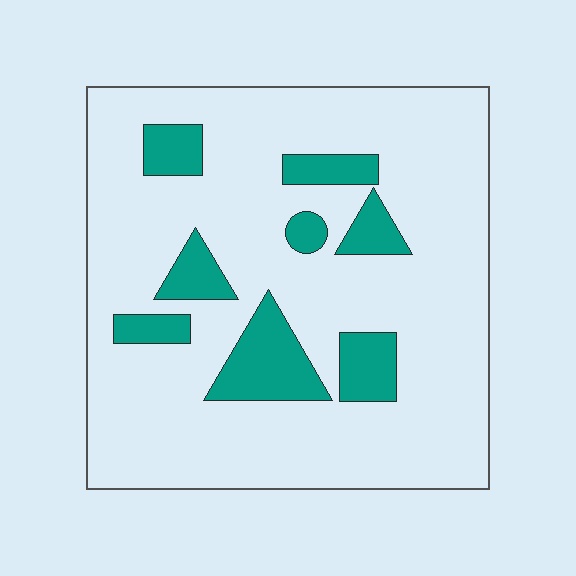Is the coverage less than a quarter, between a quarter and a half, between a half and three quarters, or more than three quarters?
Less than a quarter.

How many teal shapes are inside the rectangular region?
8.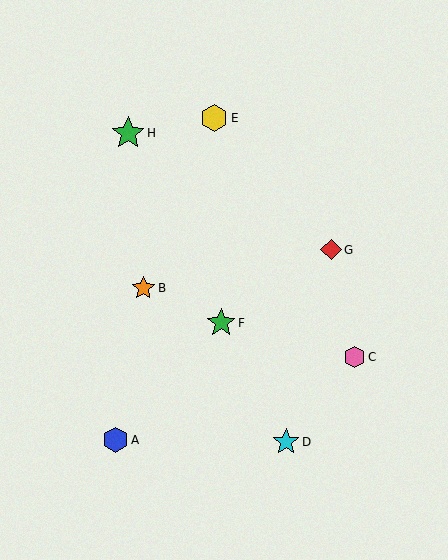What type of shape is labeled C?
Shape C is a pink hexagon.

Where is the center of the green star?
The center of the green star is at (128, 133).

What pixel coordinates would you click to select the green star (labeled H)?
Click at (128, 133) to select the green star H.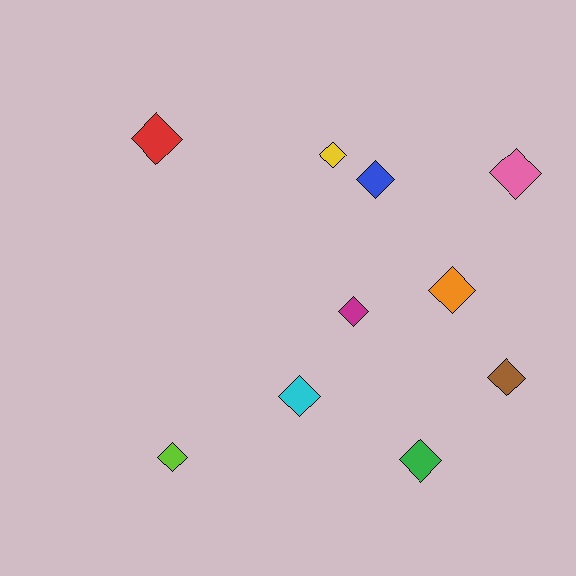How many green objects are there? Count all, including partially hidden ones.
There is 1 green object.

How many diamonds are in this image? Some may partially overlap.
There are 10 diamonds.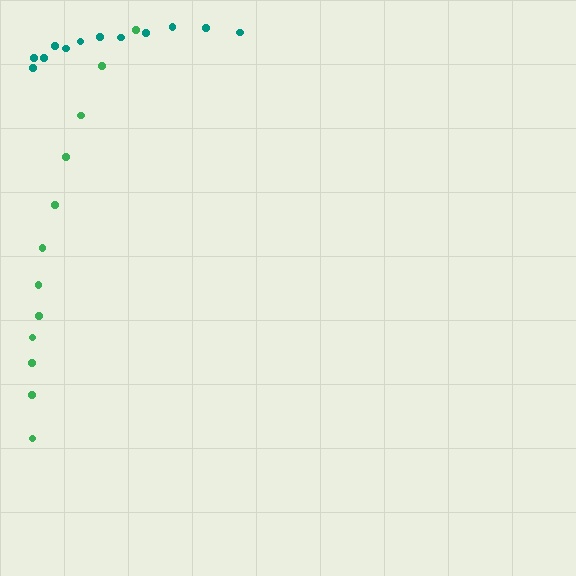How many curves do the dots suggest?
There are 2 distinct paths.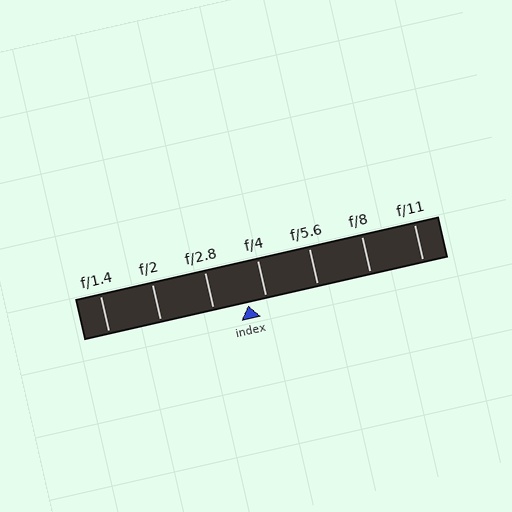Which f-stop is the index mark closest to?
The index mark is closest to f/4.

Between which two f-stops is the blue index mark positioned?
The index mark is between f/2.8 and f/4.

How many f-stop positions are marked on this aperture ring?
There are 7 f-stop positions marked.